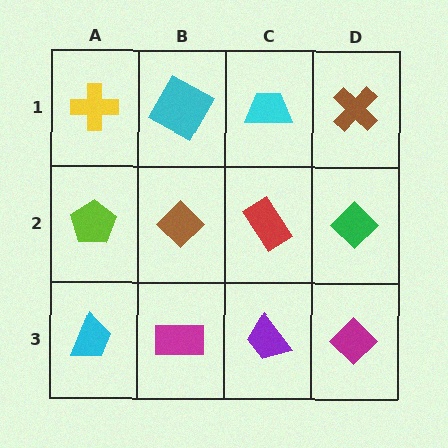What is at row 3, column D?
A magenta diamond.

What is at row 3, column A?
A cyan trapezoid.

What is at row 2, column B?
A brown diamond.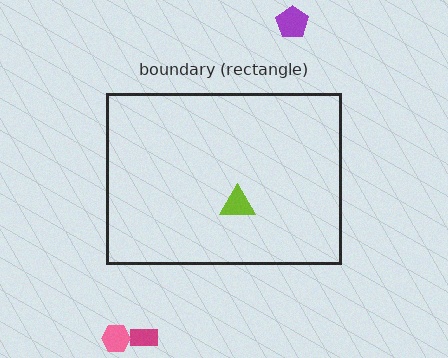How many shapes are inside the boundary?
1 inside, 3 outside.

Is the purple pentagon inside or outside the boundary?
Outside.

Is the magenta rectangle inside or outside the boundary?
Outside.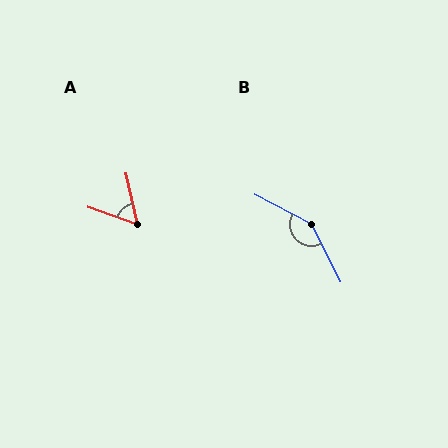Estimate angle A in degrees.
Approximately 58 degrees.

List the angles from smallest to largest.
A (58°), B (145°).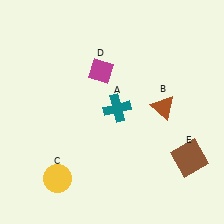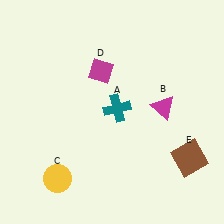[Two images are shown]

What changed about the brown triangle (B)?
In Image 1, B is brown. In Image 2, it changed to magenta.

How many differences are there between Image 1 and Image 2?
There is 1 difference between the two images.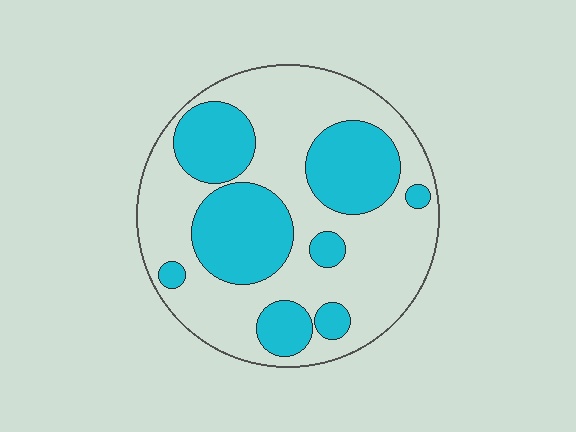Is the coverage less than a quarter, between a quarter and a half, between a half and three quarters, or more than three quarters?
Between a quarter and a half.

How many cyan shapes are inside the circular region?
8.